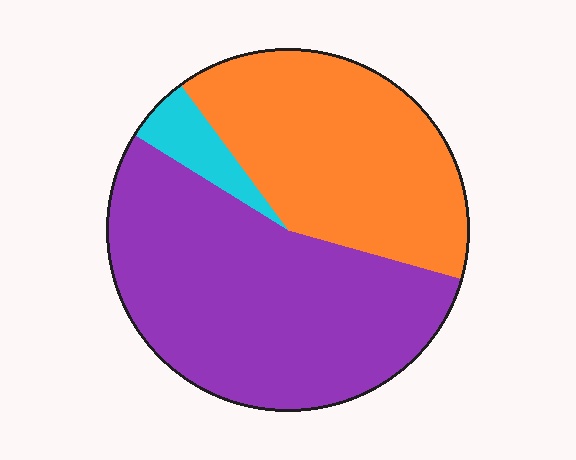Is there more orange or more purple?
Purple.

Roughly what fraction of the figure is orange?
Orange covers about 40% of the figure.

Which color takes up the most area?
Purple, at roughly 55%.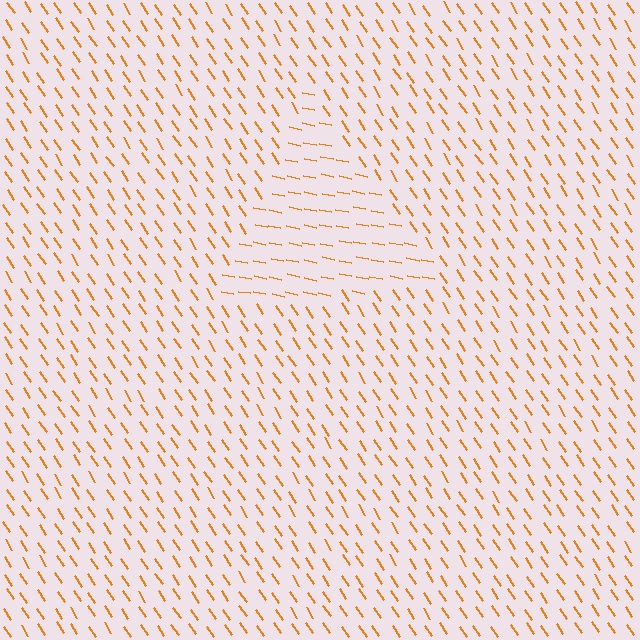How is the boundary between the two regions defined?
The boundary is defined purely by a change in line orientation (approximately 45 degrees difference). All lines are the same color and thickness.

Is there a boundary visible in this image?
Yes, there is a texture boundary formed by a change in line orientation.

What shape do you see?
I see a triangle.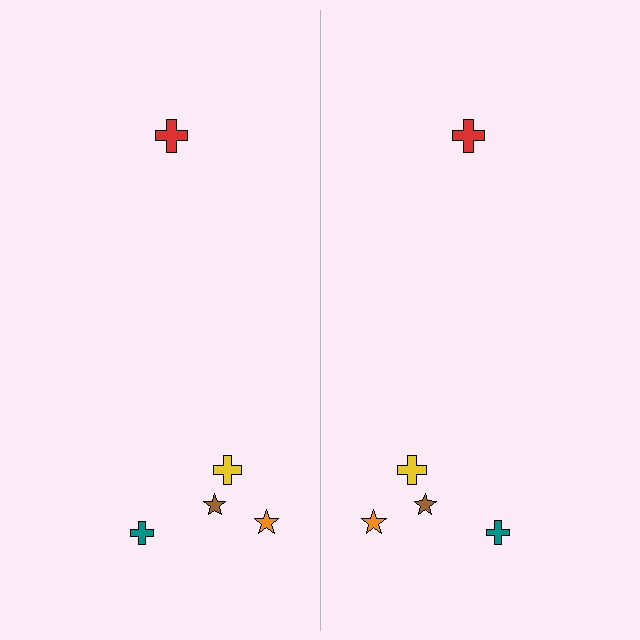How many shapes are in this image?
There are 10 shapes in this image.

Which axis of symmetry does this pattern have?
The pattern has a vertical axis of symmetry running through the center of the image.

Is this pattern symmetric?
Yes, this pattern has bilateral (reflection) symmetry.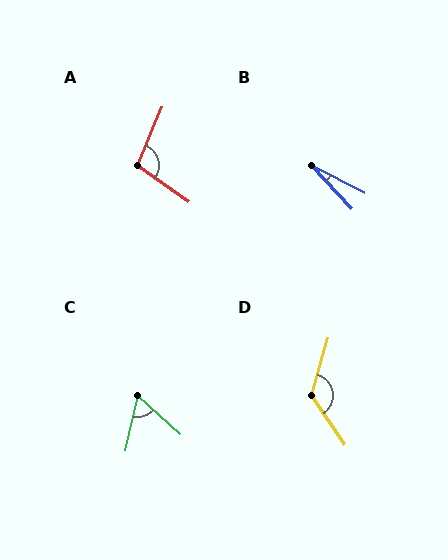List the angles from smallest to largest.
B (20°), C (61°), A (103°), D (130°).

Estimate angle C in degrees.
Approximately 61 degrees.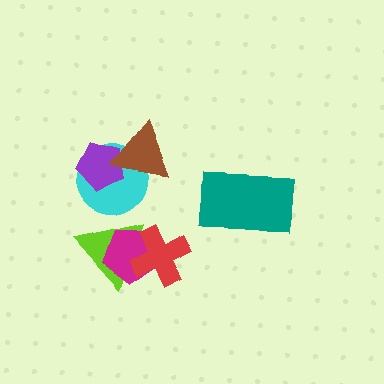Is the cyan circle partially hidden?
Yes, it is partially covered by another shape.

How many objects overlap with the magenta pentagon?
2 objects overlap with the magenta pentagon.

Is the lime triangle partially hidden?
Yes, it is partially covered by another shape.